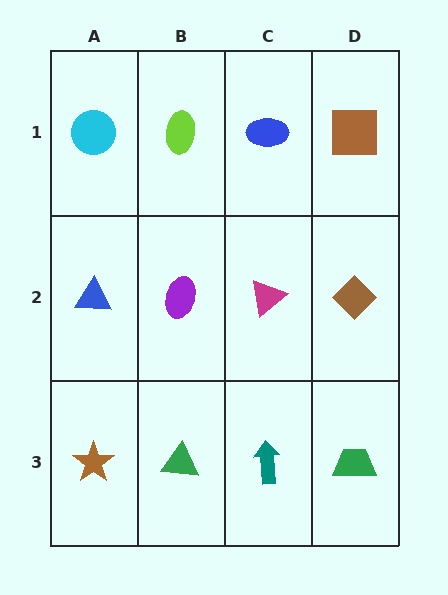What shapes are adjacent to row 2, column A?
A cyan circle (row 1, column A), a brown star (row 3, column A), a purple ellipse (row 2, column B).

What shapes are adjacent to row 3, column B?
A purple ellipse (row 2, column B), a brown star (row 3, column A), a teal arrow (row 3, column C).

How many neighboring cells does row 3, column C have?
3.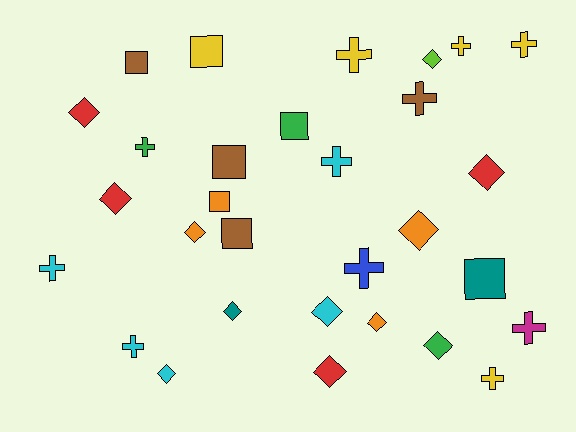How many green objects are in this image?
There are 3 green objects.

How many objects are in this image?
There are 30 objects.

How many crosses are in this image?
There are 11 crosses.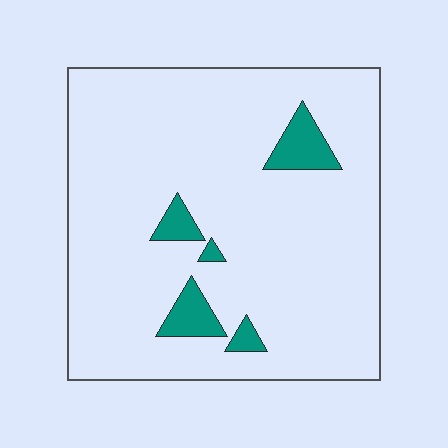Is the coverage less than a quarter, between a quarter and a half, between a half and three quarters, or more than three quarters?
Less than a quarter.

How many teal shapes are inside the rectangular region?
5.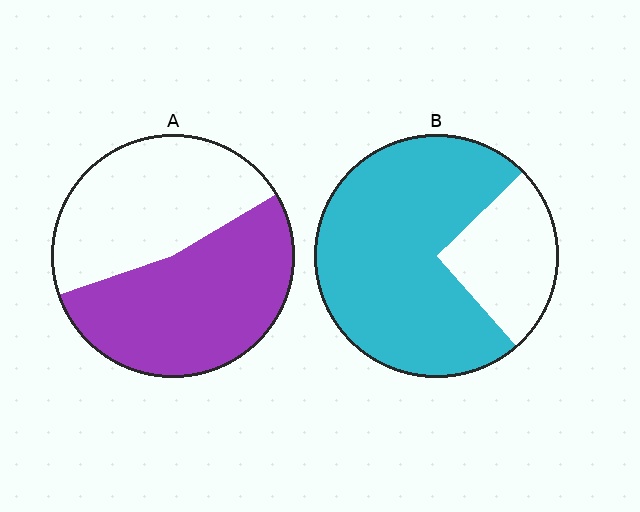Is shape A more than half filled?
Roughly half.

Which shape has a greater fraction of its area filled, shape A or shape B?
Shape B.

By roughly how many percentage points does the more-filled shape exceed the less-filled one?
By roughly 20 percentage points (B over A).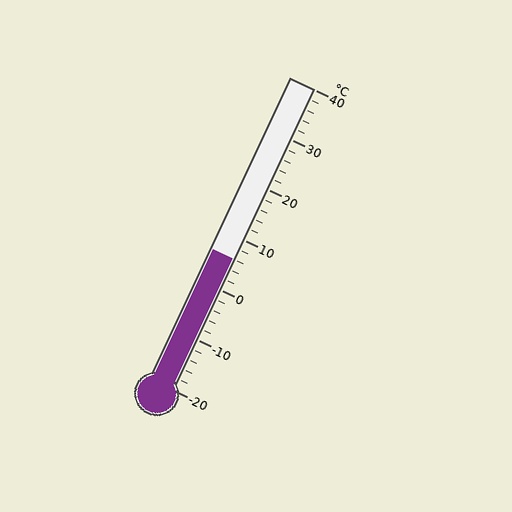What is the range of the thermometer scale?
The thermometer scale ranges from -20°C to 40°C.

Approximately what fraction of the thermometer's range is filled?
The thermometer is filled to approximately 45% of its range.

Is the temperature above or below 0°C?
The temperature is above 0°C.